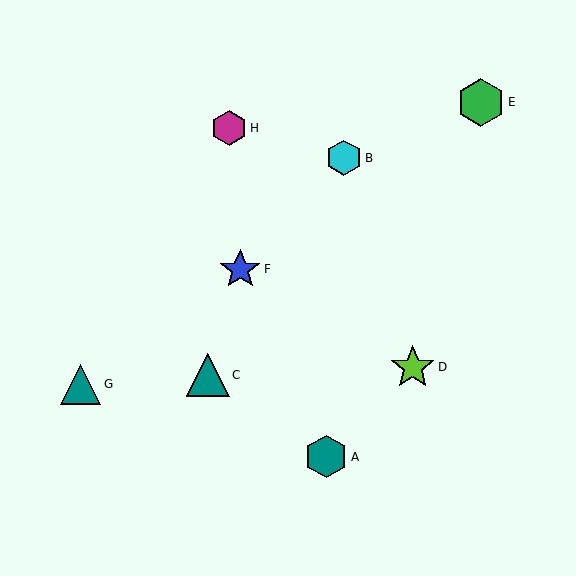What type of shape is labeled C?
Shape C is a teal triangle.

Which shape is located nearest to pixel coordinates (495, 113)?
The green hexagon (labeled E) at (481, 102) is nearest to that location.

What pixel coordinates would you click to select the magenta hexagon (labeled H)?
Click at (229, 128) to select the magenta hexagon H.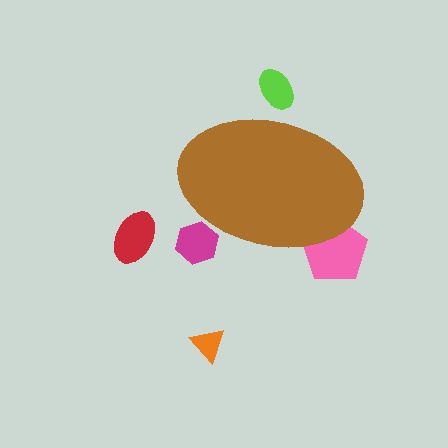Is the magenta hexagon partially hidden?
Yes, the magenta hexagon is partially hidden behind the brown ellipse.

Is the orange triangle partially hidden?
No, the orange triangle is fully visible.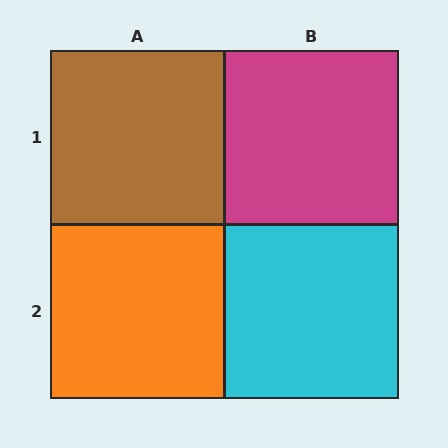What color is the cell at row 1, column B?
Magenta.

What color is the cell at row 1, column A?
Brown.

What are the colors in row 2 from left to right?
Orange, cyan.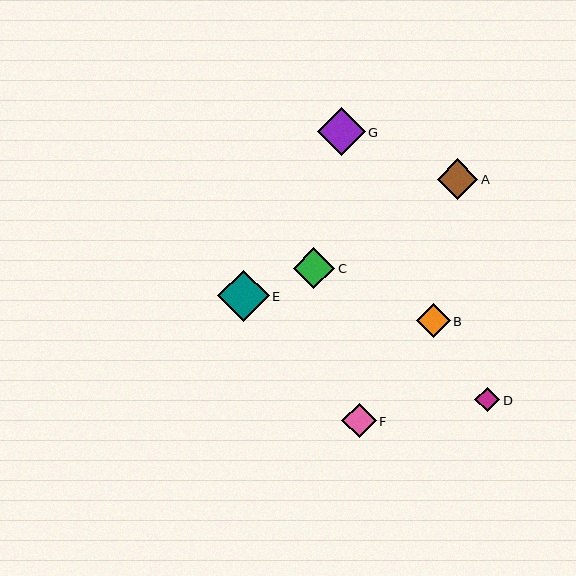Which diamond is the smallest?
Diamond D is the smallest with a size of approximately 25 pixels.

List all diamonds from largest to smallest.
From largest to smallest: E, G, C, A, F, B, D.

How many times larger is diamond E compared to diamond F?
Diamond E is approximately 1.5 times the size of diamond F.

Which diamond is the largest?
Diamond E is the largest with a size of approximately 52 pixels.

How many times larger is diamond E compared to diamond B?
Diamond E is approximately 1.5 times the size of diamond B.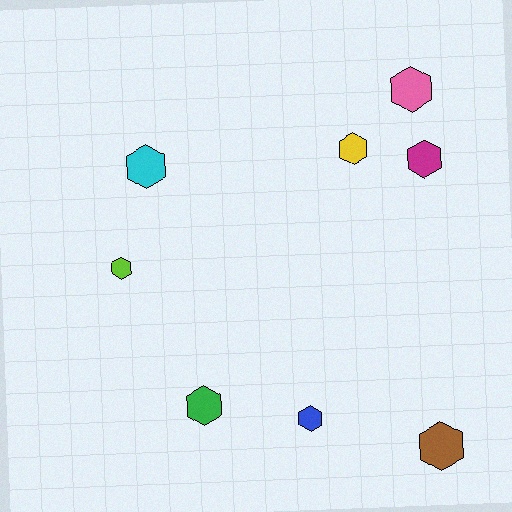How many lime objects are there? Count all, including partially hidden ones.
There is 1 lime object.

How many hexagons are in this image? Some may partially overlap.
There are 8 hexagons.